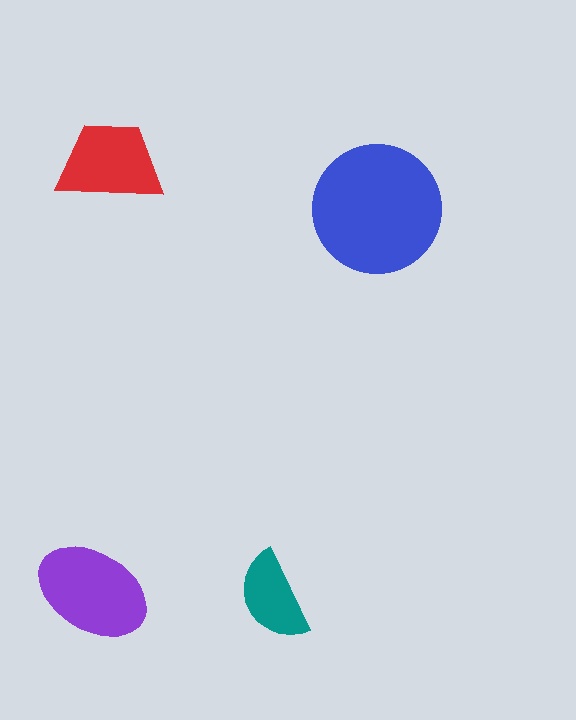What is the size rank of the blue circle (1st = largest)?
1st.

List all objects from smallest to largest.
The teal semicircle, the red trapezoid, the purple ellipse, the blue circle.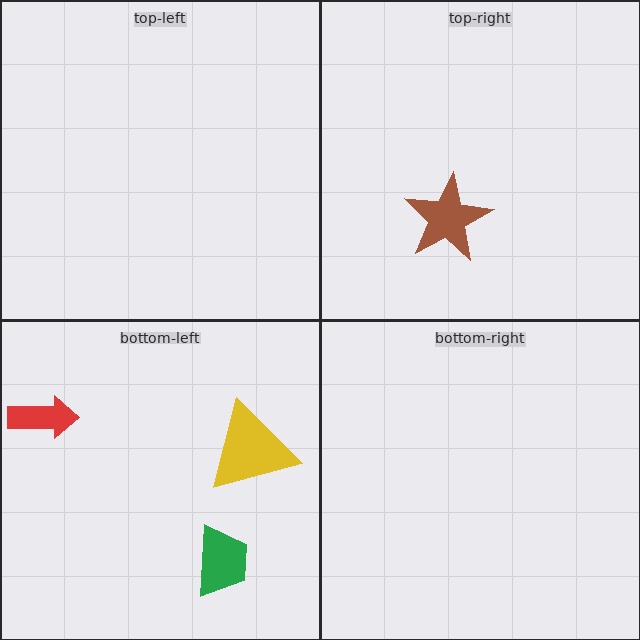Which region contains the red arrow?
The bottom-left region.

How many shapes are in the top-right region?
1.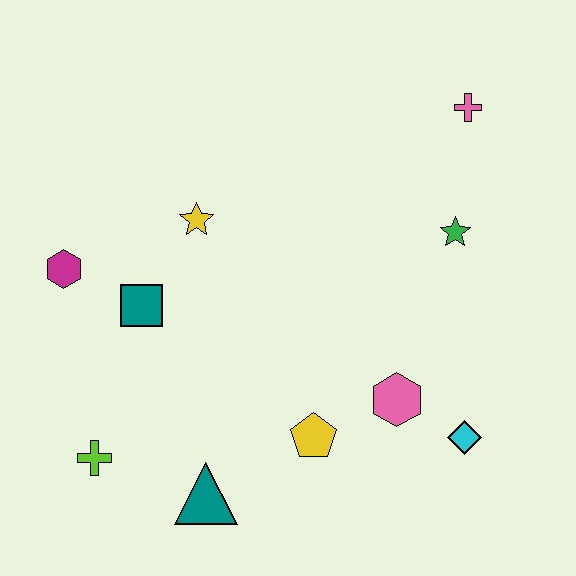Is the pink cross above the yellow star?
Yes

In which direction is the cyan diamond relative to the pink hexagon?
The cyan diamond is to the right of the pink hexagon.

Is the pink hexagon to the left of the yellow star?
No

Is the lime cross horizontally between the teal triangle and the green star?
No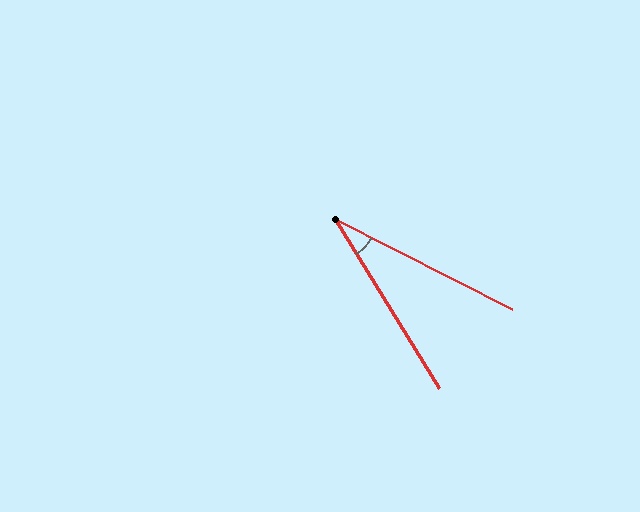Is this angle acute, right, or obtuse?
It is acute.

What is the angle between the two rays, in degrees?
Approximately 31 degrees.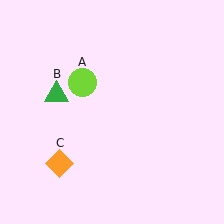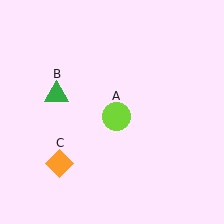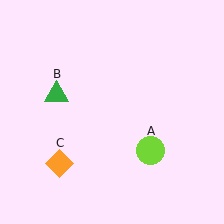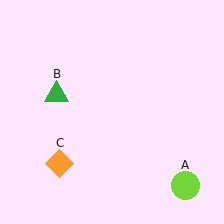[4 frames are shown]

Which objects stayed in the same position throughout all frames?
Green triangle (object B) and orange diamond (object C) remained stationary.